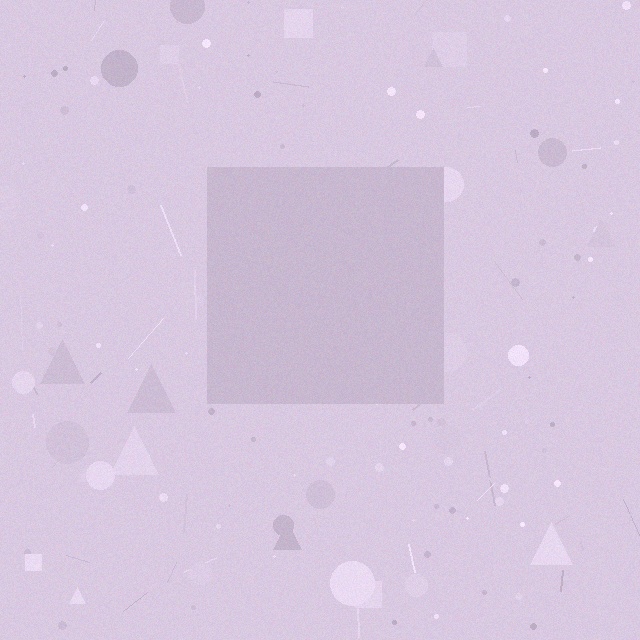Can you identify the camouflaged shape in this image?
The camouflaged shape is a square.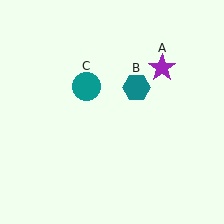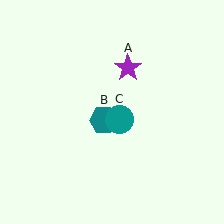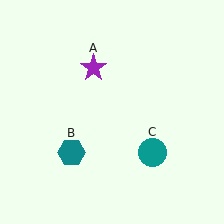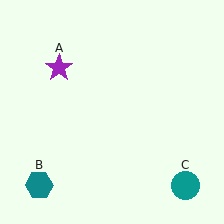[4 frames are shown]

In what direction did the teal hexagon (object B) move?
The teal hexagon (object B) moved down and to the left.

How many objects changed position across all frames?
3 objects changed position: purple star (object A), teal hexagon (object B), teal circle (object C).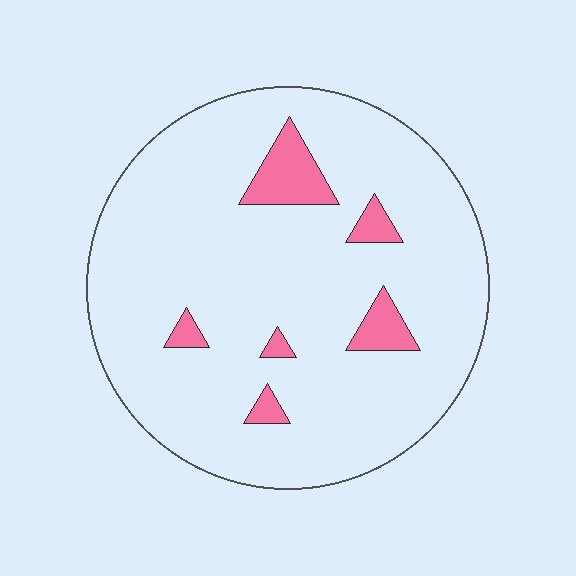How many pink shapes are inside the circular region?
6.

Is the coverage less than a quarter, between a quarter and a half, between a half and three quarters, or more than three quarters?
Less than a quarter.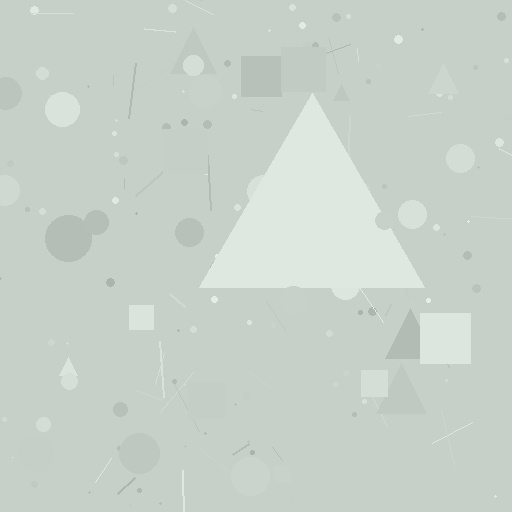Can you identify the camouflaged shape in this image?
The camouflaged shape is a triangle.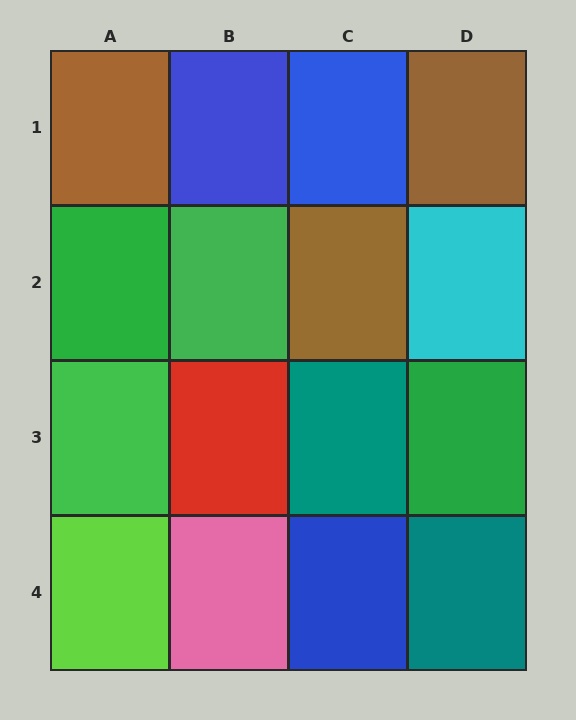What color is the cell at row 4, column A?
Lime.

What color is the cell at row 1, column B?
Blue.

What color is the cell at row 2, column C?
Brown.